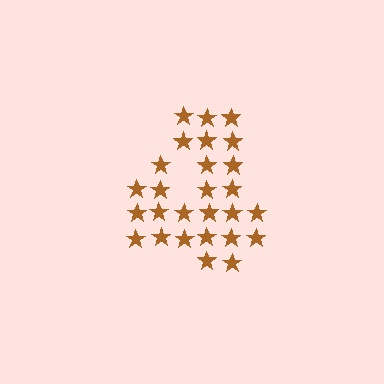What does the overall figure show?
The overall figure shows the digit 4.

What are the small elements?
The small elements are stars.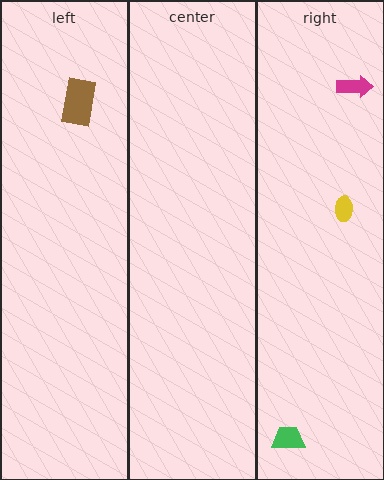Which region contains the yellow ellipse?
The right region.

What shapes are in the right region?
The green trapezoid, the magenta arrow, the yellow ellipse.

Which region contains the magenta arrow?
The right region.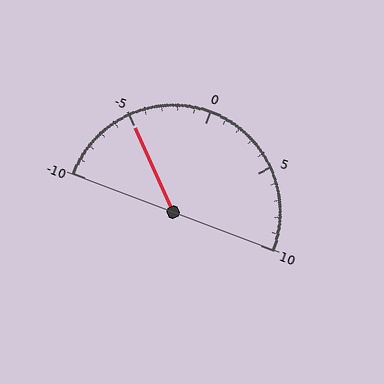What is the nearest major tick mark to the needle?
The nearest major tick mark is -5.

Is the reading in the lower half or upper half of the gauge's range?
The reading is in the lower half of the range (-10 to 10).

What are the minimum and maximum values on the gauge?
The gauge ranges from -10 to 10.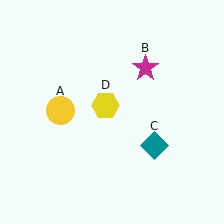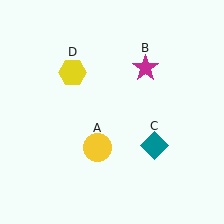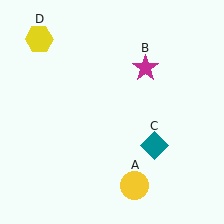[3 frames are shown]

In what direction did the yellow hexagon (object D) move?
The yellow hexagon (object D) moved up and to the left.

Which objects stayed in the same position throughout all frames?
Magenta star (object B) and teal diamond (object C) remained stationary.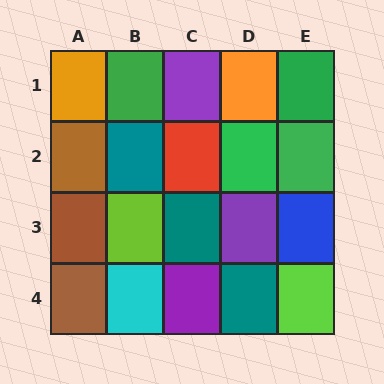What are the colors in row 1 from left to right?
Orange, green, purple, orange, green.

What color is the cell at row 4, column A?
Brown.